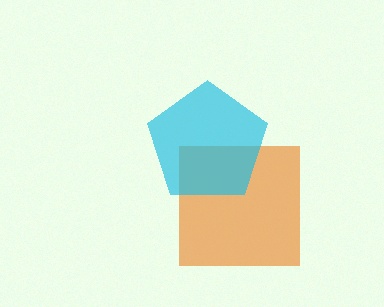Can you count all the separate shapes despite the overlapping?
Yes, there are 2 separate shapes.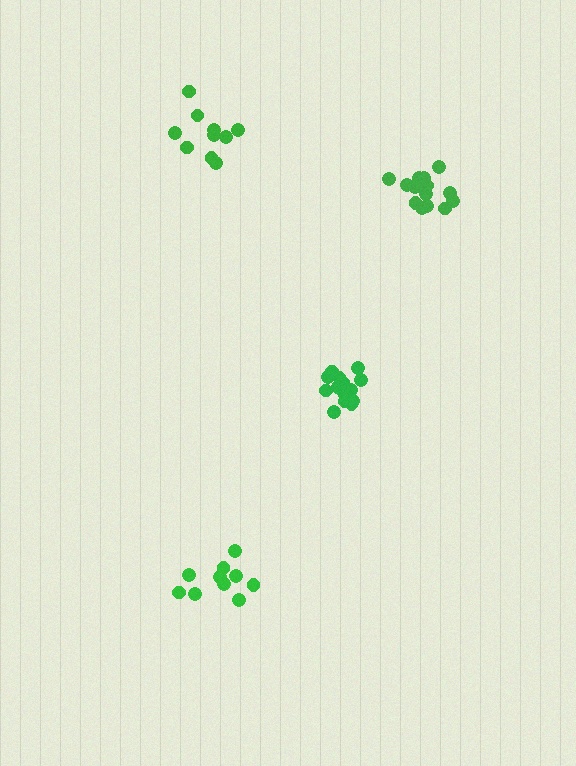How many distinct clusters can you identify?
There are 4 distinct clusters.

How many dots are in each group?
Group 1: 10 dots, Group 2: 10 dots, Group 3: 15 dots, Group 4: 15 dots (50 total).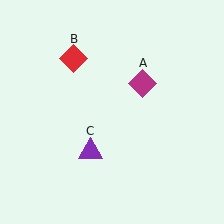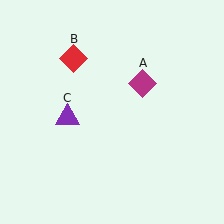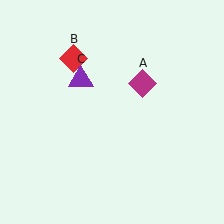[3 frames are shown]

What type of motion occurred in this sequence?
The purple triangle (object C) rotated clockwise around the center of the scene.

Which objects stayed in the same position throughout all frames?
Magenta diamond (object A) and red diamond (object B) remained stationary.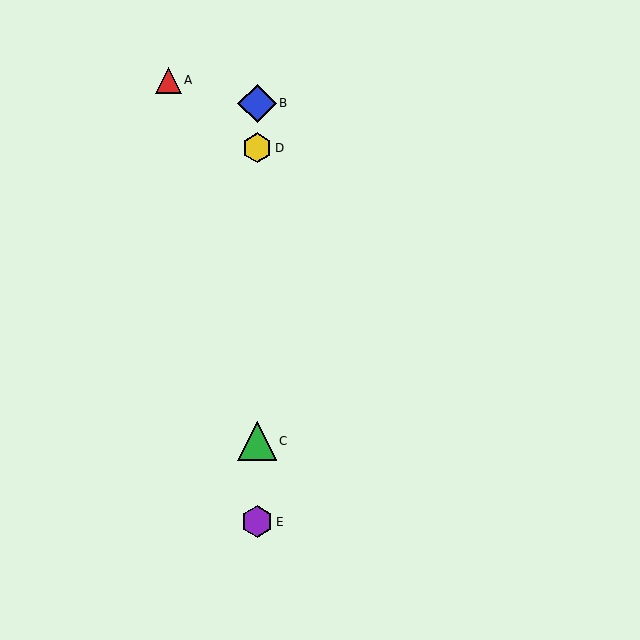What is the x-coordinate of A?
Object A is at x≈168.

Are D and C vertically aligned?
Yes, both are at x≈257.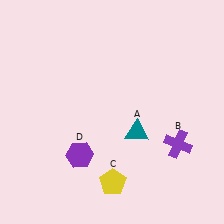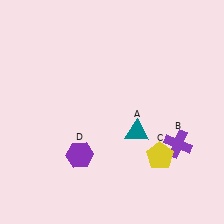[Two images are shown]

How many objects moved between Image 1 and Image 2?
1 object moved between the two images.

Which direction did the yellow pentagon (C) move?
The yellow pentagon (C) moved right.